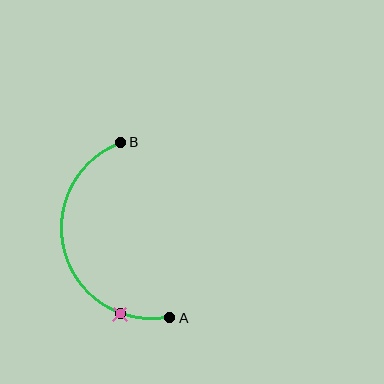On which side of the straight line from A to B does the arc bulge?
The arc bulges to the left of the straight line connecting A and B.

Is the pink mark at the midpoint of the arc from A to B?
No. The pink mark lies on the arc but is closer to endpoint A. The arc midpoint would be at the point on the curve equidistant along the arc from both A and B.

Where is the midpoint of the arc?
The arc midpoint is the point on the curve farthest from the straight line joining A and B. It sits to the left of that line.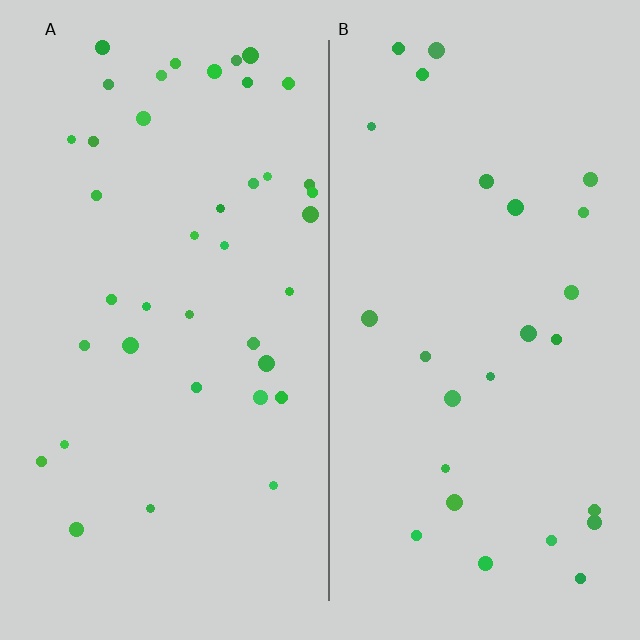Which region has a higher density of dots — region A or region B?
A (the left).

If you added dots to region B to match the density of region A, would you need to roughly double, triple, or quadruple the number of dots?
Approximately double.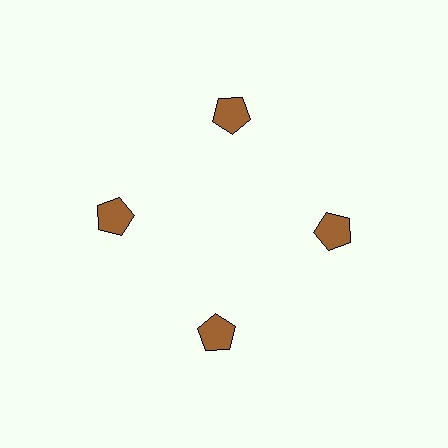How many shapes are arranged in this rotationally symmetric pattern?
There are 4 shapes, arranged in 4 groups of 1.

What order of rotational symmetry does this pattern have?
This pattern has 4-fold rotational symmetry.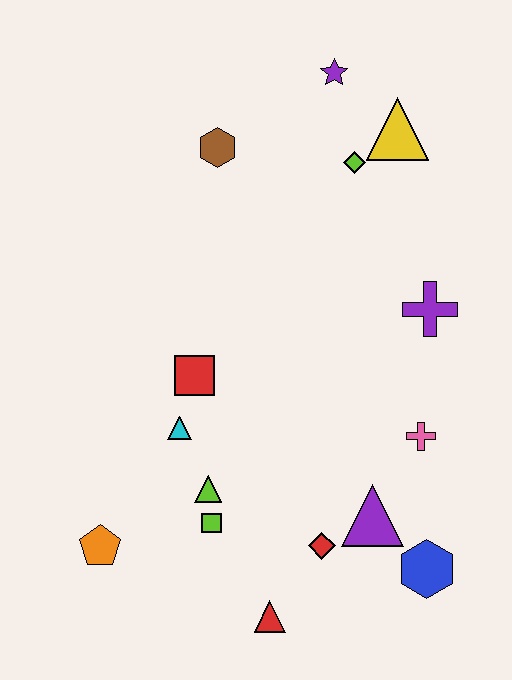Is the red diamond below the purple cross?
Yes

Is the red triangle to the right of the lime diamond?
No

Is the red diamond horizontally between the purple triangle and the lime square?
Yes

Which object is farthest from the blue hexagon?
The purple star is farthest from the blue hexagon.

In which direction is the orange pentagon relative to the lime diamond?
The orange pentagon is below the lime diamond.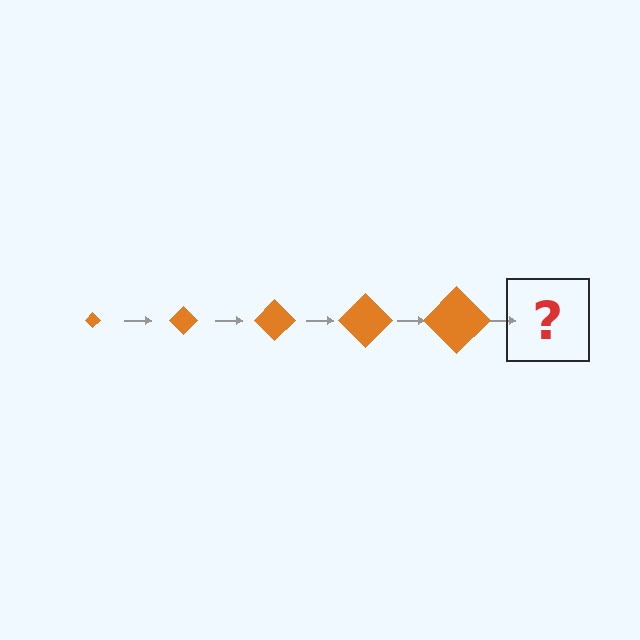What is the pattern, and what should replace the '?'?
The pattern is that the diamond gets progressively larger each step. The '?' should be an orange diamond, larger than the previous one.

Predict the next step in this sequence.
The next step is an orange diamond, larger than the previous one.